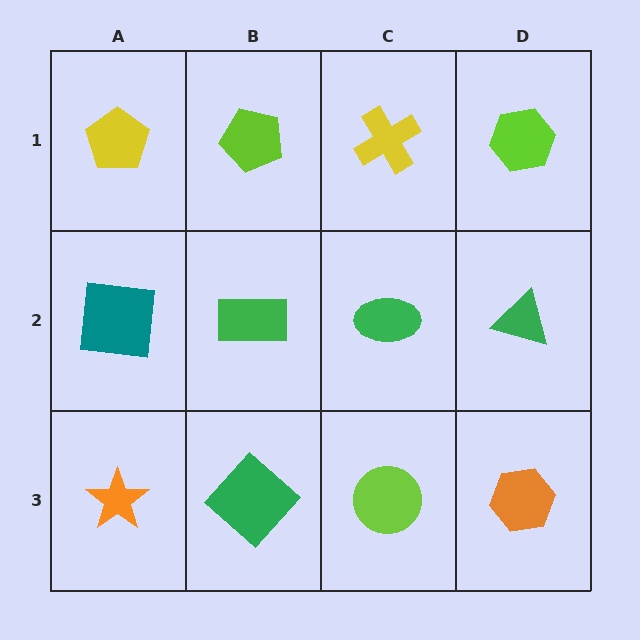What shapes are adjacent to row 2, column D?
A lime hexagon (row 1, column D), an orange hexagon (row 3, column D), a green ellipse (row 2, column C).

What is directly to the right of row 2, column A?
A green rectangle.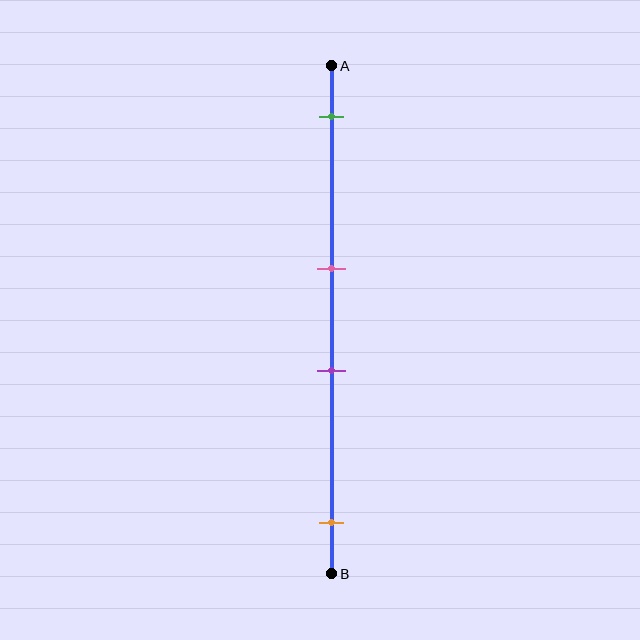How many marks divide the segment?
There are 4 marks dividing the segment.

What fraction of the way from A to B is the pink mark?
The pink mark is approximately 40% (0.4) of the way from A to B.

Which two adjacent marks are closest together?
The pink and purple marks are the closest adjacent pair.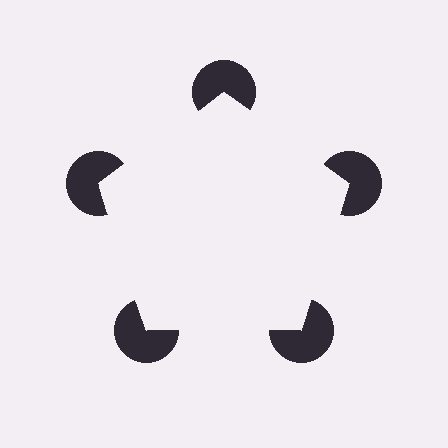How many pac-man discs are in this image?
There are 5 — one at each vertex of the illusory pentagon.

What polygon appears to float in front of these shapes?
An illusory pentagon — its edges are inferred from the aligned wedge cuts in the pac-man discs, not physically drawn.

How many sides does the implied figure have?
5 sides.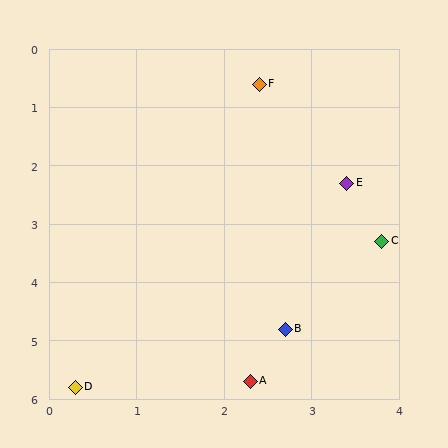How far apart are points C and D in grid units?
Points C and D are about 4.3 grid units apart.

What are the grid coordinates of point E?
Point E is at approximately (3.4, 2.3).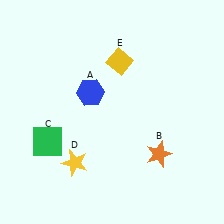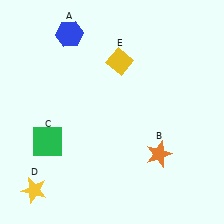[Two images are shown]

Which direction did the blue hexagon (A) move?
The blue hexagon (A) moved up.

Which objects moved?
The objects that moved are: the blue hexagon (A), the yellow star (D).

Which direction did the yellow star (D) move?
The yellow star (D) moved left.